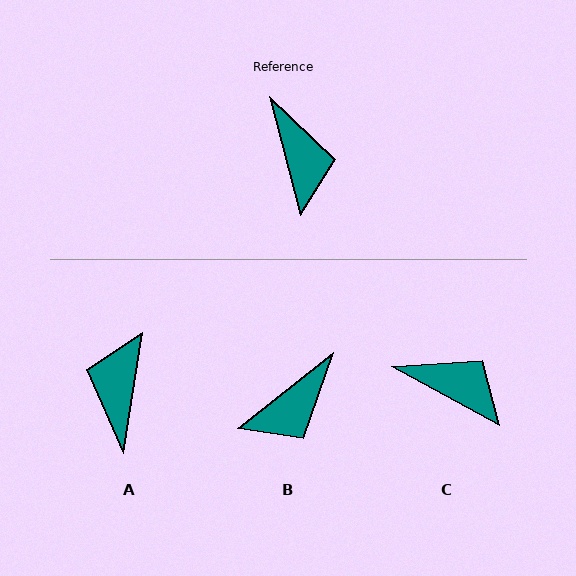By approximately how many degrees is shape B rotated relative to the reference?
Approximately 67 degrees clockwise.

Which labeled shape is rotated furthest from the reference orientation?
A, about 157 degrees away.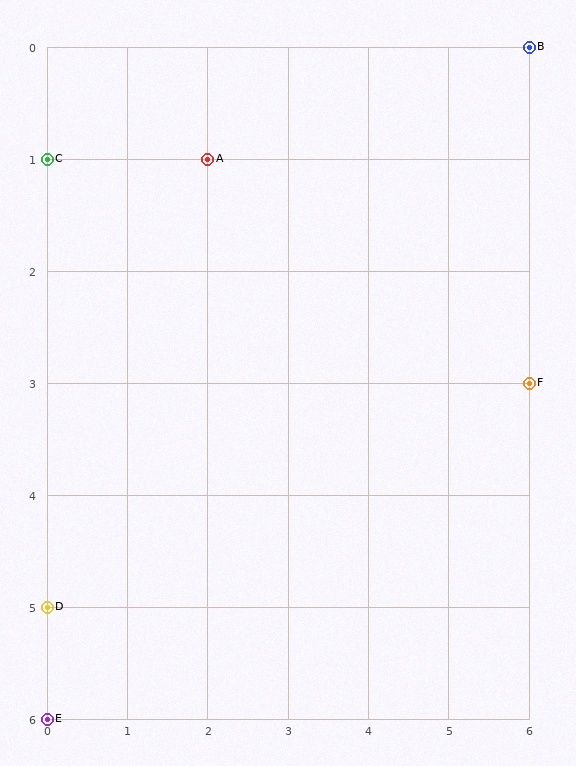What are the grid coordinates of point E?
Point E is at grid coordinates (0, 6).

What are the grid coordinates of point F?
Point F is at grid coordinates (6, 3).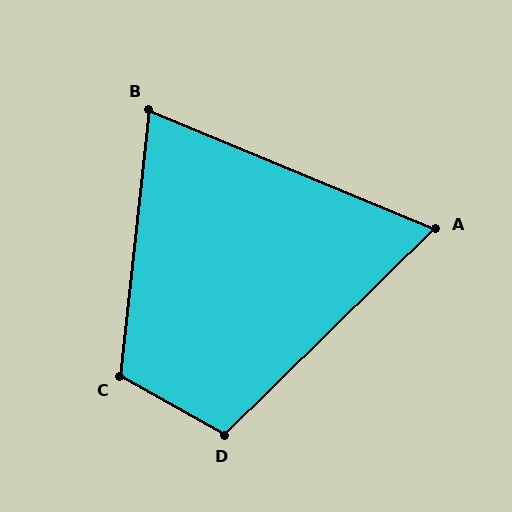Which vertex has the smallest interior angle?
A, at approximately 67 degrees.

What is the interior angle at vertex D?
Approximately 106 degrees (obtuse).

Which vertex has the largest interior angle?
C, at approximately 113 degrees.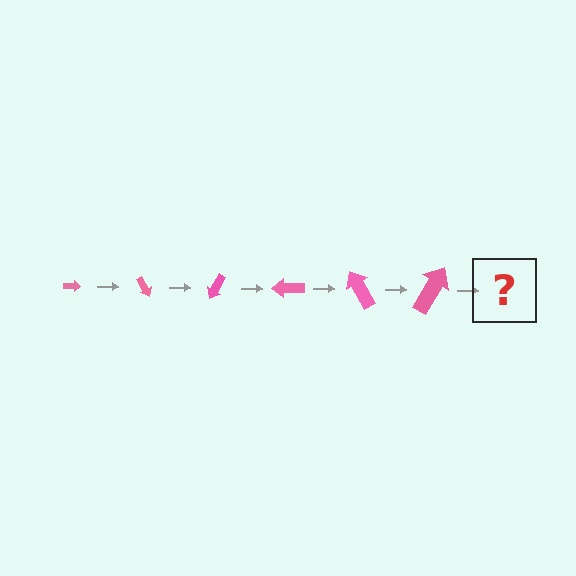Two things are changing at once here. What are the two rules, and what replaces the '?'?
The two rules are that the arrow grows larger each step and it rotates 60 degrees each step. The '?' should be an arrow, larger than the previous one and rotated 360 degrees from the start.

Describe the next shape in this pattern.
It should be an arrow, larger than the previous one and rotated 360 degrees from the start.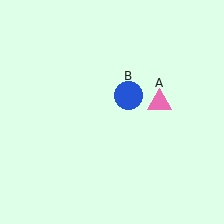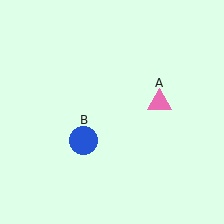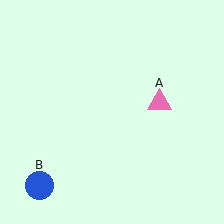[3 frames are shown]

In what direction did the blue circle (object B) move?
The blue circle (object B) moved down and to the left.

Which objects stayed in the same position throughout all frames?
Pink triangle (object A) remained stationary.